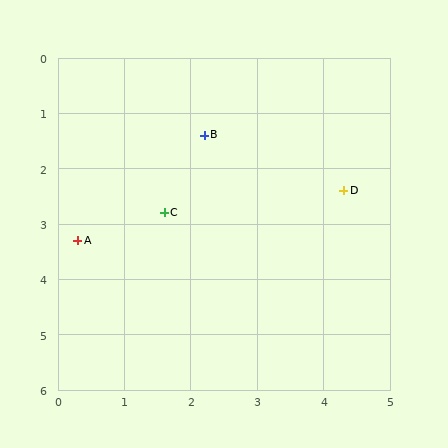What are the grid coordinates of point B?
Point B is at approximately (2.2, 1.4).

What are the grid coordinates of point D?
Point D is at approximately (4.3, 2.4).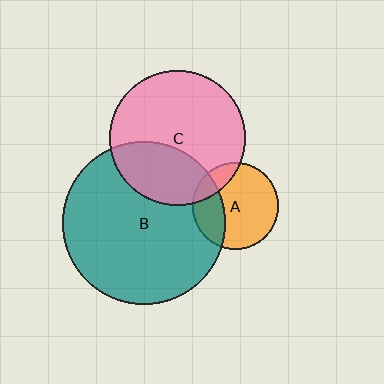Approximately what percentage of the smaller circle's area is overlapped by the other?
Approximately 15%.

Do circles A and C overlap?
Yes.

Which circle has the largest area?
Circle B (teal).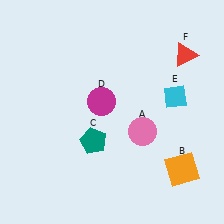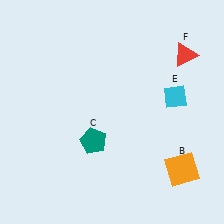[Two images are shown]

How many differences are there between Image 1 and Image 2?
There are 2 differences between the two images.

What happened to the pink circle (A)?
The pink circle (A) was removed in Image 2. It was in the bottom-right area of Image 1.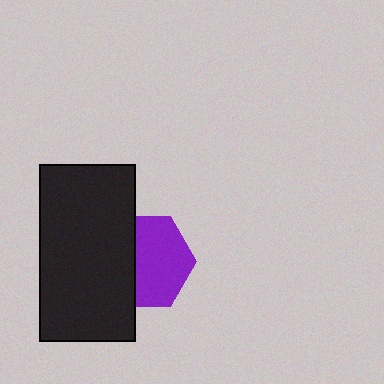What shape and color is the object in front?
The object in front is a black rectangle.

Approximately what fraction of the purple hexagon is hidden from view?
Roughly 38% of the purple hexagon is hidden behind the black rectangle.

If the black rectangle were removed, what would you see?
You would see the complete purple hexagon.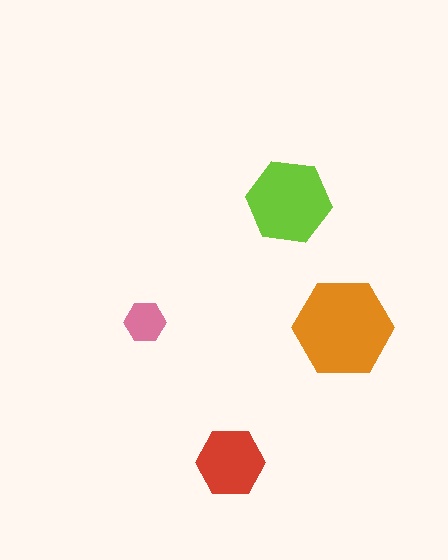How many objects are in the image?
There are 4 objects in the image.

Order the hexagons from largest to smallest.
the orange one, the lime one, the red one, the pink one.